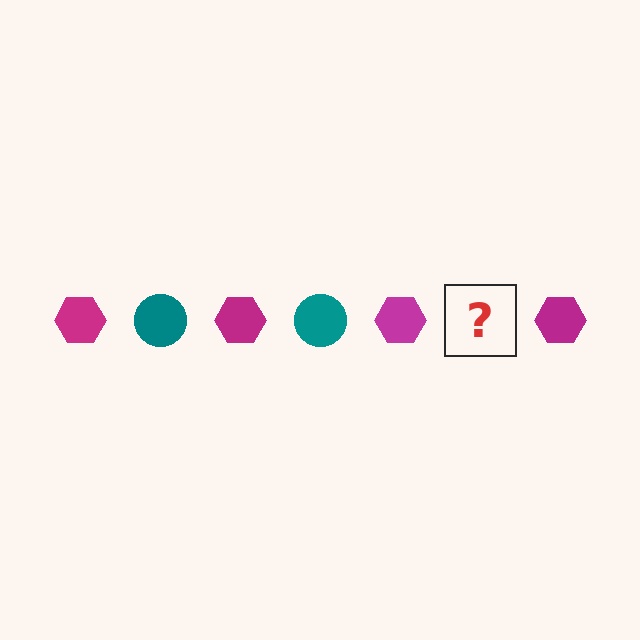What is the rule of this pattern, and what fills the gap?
The rule is that the pattern alternates between magenta hexagon and teal circle. The gap should be filled with a teal circle.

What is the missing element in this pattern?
The missing element is a teal circle.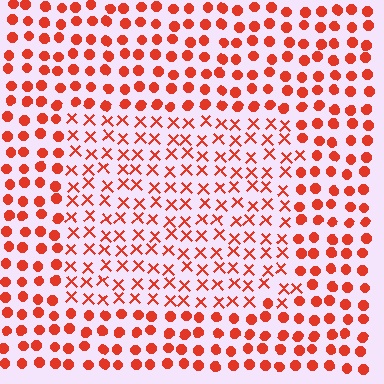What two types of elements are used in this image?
The image uses X marks inside the rectangle region and circles outside it.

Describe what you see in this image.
The image is filled with small red elements arranged in a uniform grid. A rectangle-shaped region contains X marks, while the surrounding area contains circles. The boundary is defined purely by the change in element shape.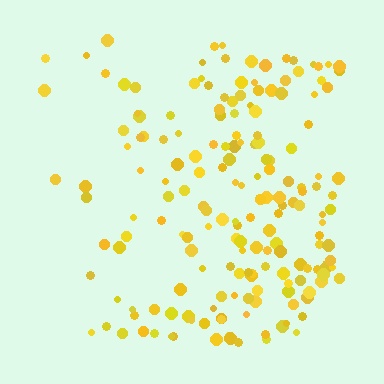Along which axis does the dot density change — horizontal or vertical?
Horizontal.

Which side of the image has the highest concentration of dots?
The right.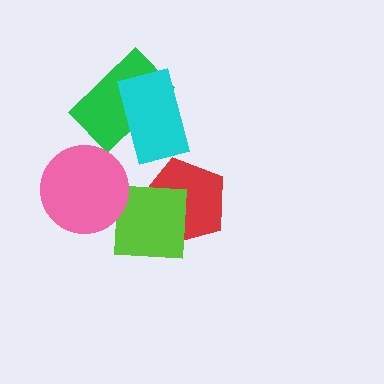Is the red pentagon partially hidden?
Yes, it is partially covered by another shape.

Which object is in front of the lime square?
The pink circle is in front of the lime square.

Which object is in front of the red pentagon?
The lime square is in front of the red pentagon.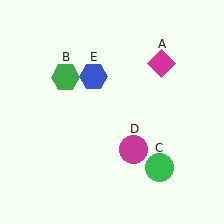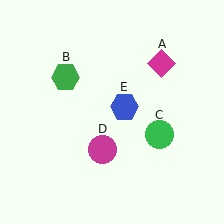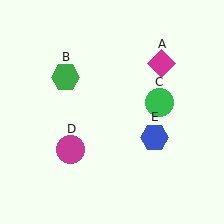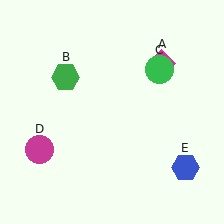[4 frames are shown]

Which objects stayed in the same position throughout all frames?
Magenta diamond (object A) and green hexagon (object B) remained stationary.